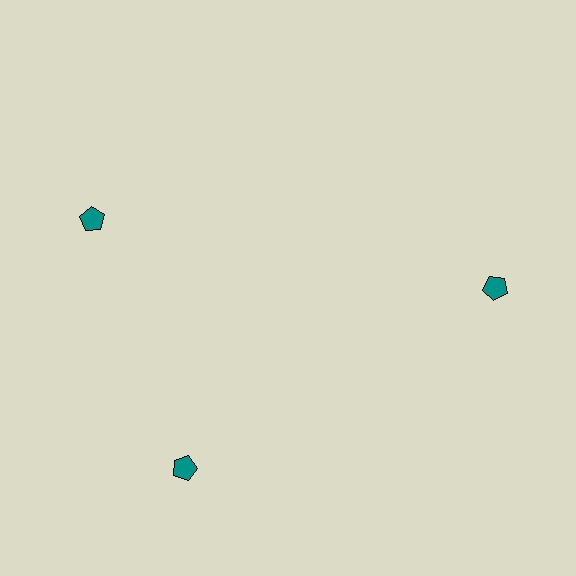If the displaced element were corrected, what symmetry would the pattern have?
It would have 3-fold rotational symmetry — the pattern would map onto itself every 120 degrees.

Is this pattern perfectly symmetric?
No. The 3 teal pentagons are arranged in a ring, but one element near the 11 o'clock position is rotated out of alignment along the ring, breaking the 3-fold rotational symmetry.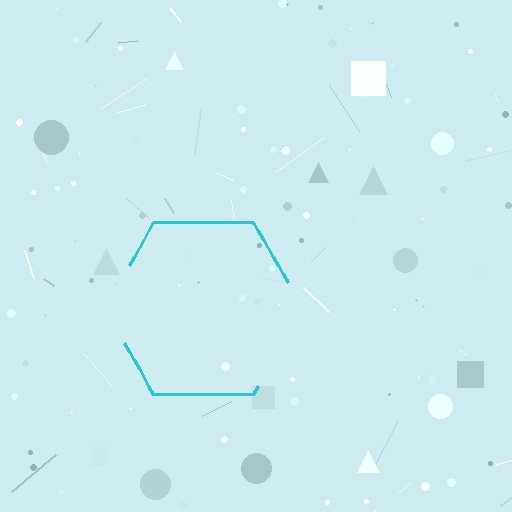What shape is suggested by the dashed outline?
The dashed outline suggests a hexagon.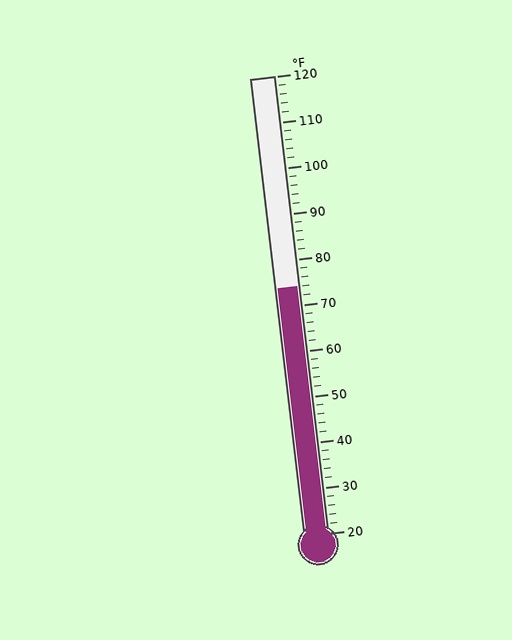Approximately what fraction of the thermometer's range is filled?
The thermometer is filled to approximately 55% of its range.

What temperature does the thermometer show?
The thermometer shows approximately 74°F.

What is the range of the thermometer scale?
The thermometer scale ranges from 20°F to 120°F.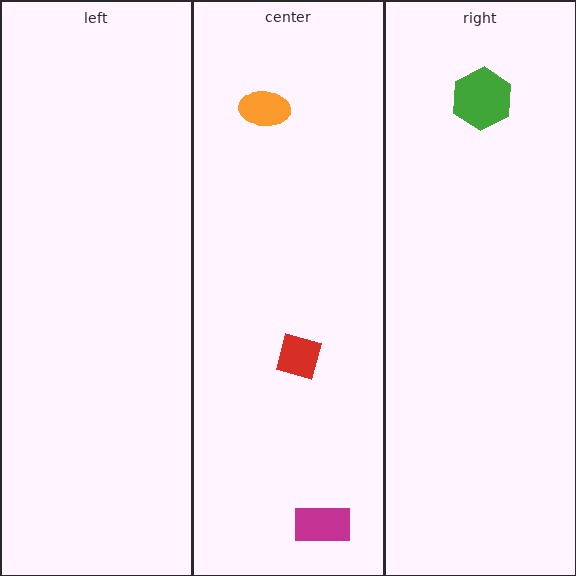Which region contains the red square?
The center region.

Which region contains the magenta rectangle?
The center region.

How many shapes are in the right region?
1.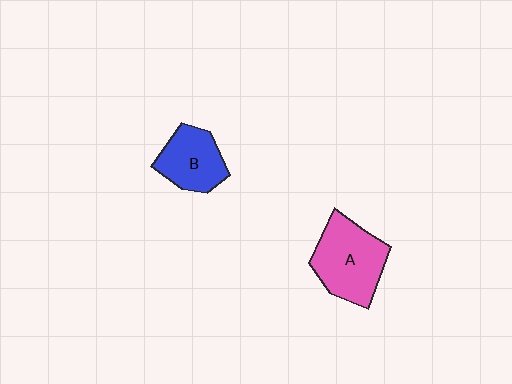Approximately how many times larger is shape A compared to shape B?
Approximately 1.4 times.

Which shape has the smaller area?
Shape B (blue).